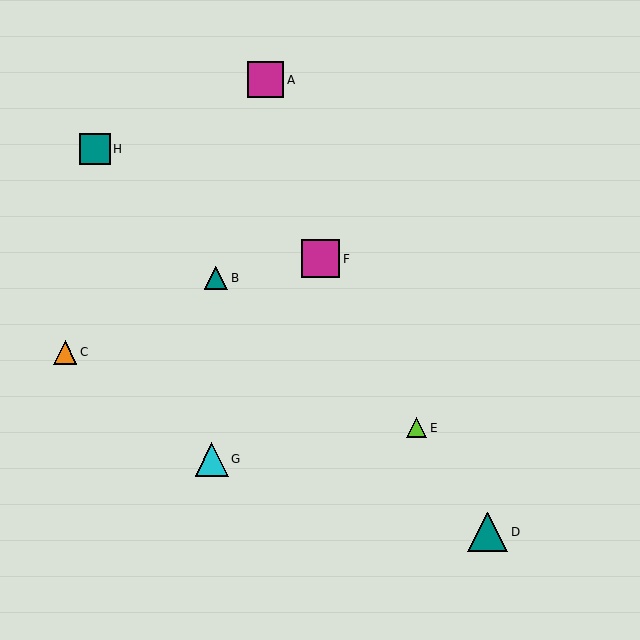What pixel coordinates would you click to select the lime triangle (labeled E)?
Click at (417, 428) to select the lime triangle E.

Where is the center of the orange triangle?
The center of the orange triangle is at (65, 352).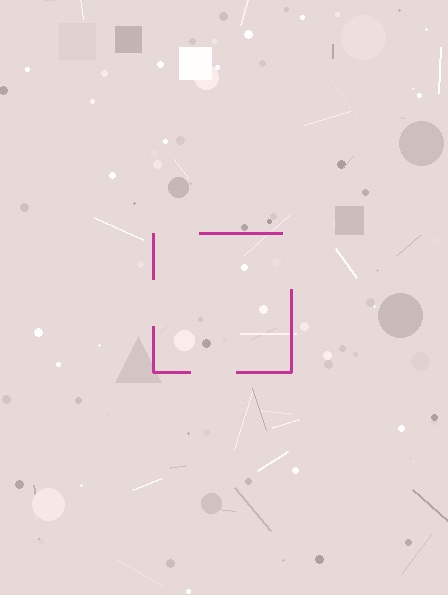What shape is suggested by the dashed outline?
The dashed outline suggests a square.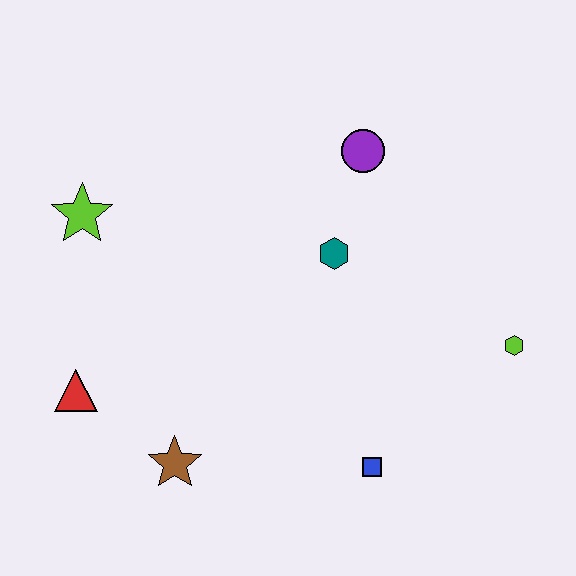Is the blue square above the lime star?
No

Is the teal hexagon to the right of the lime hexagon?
No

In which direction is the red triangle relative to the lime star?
The red triangle is below the lime star.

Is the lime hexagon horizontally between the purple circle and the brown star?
No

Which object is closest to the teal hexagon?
The purple circle is closest to the teal hexagon.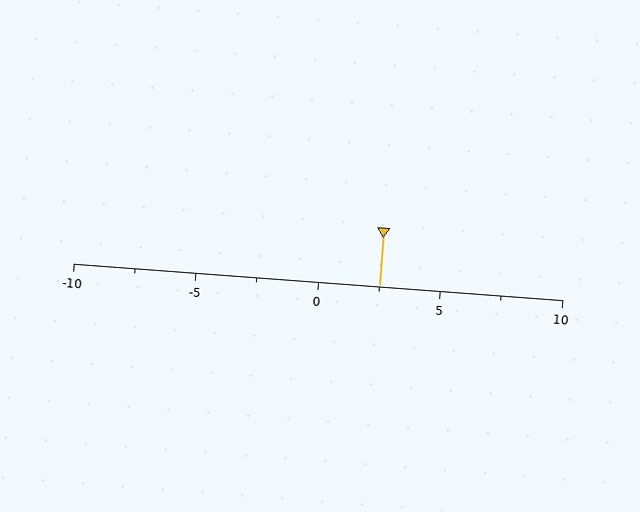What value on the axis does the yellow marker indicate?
The marker indicates approximately 2.5.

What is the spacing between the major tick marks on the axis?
The major ticks are spaced 5 apart.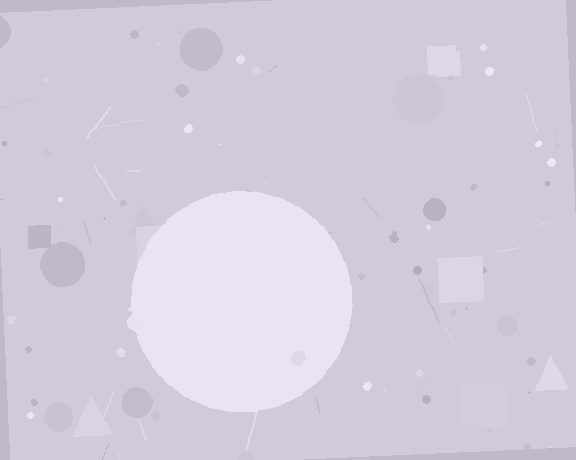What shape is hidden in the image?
A circle is hidden in the image.